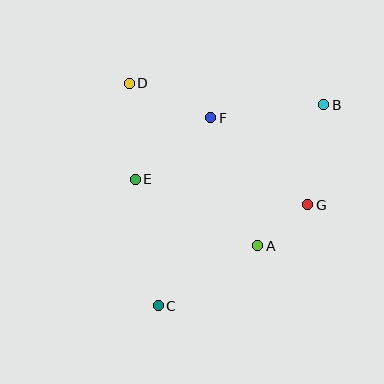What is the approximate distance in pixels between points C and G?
The distance between C and G is approximately 181 pixels.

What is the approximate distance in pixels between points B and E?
The distance between B and E is approximately 203 pixels.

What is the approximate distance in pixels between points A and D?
The distance between A and D is approximately 207 pixels.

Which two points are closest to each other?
Points A and G are closest to each other.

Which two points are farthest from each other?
Points B and C are farthest from each other.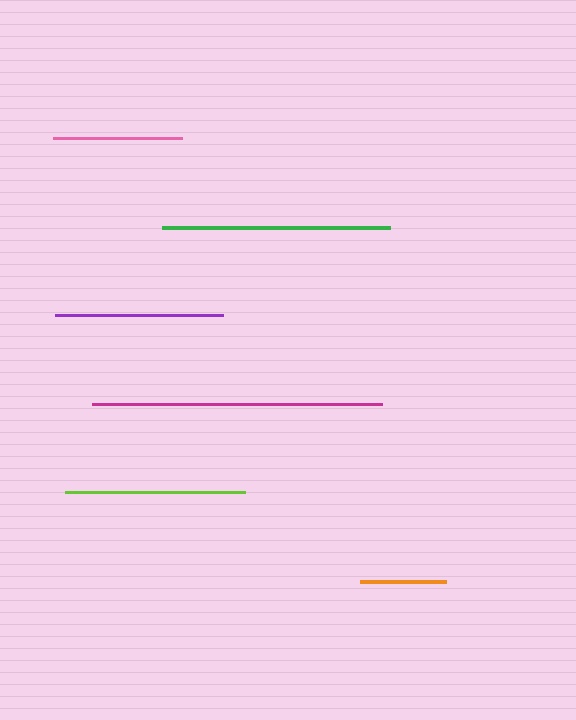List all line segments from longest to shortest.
From longest to shortest: magenta, green, lime, purple, pink, orange.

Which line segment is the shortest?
The orange line is the shortest at approximately 86 pixels.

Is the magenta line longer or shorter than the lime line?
The magenta line is longer than the lime line.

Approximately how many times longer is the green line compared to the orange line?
The green line is approximately 2.7 times the length of the orange line.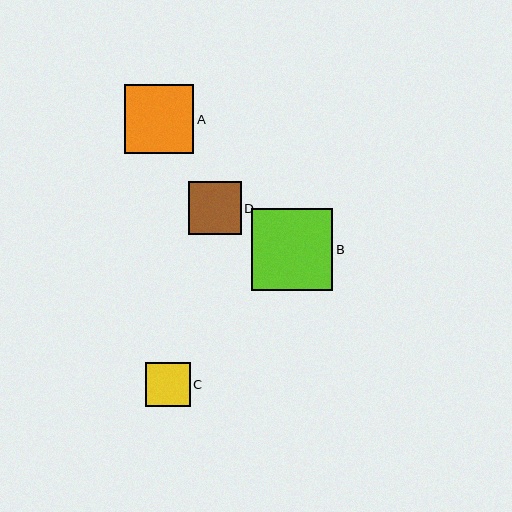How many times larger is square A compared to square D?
Square A is approximately 1.3 times the size of square D.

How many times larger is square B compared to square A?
Square B is approximately 1.2 times the size of square A.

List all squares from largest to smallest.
From largest to smallest: B, A, D, C.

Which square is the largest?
Square B is the largest with a size of approximately 82 pixels.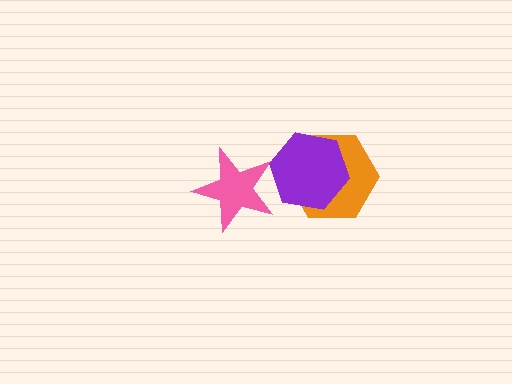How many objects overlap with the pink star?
1 object overlaps with the pink star.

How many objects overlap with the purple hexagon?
2 objects overlap with the purple hexagon.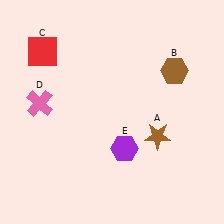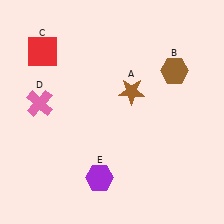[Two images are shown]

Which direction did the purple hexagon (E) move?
The purple hexagon (E) moved down.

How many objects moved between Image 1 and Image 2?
2 objects moved between the two images.